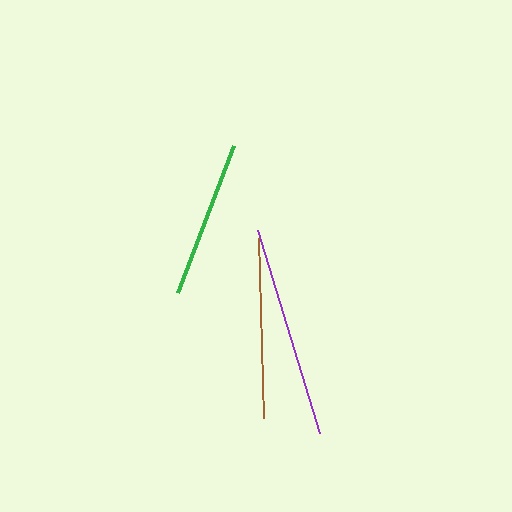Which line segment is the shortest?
The green line is the shortest at approximately 157 pixels.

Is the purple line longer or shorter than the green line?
The purple line is longer than the green line.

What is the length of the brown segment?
The brown segment is approximately 180 pixels long.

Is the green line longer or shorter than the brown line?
The brown line is longer than the green line.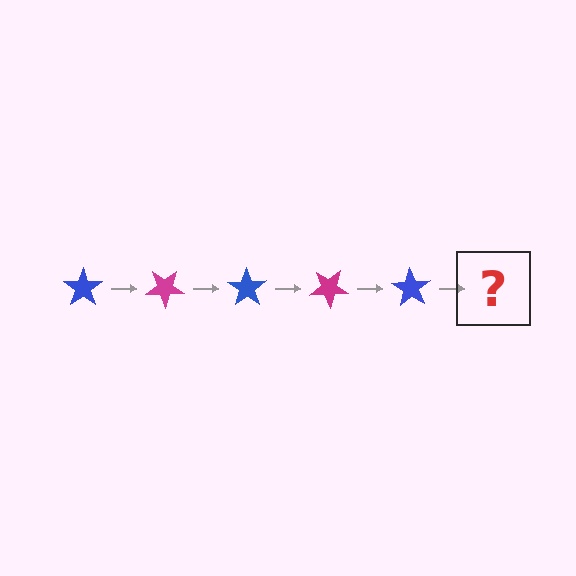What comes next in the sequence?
The next element should be a magenta star, rotated 175 degrees from the start.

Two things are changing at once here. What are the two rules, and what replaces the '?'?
The two rules are that it rotates 35 degrees each step and the color cycles through blue and magenta. The '?' should be a magenta star, rotated 175 degrees from the start.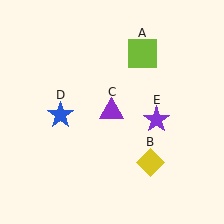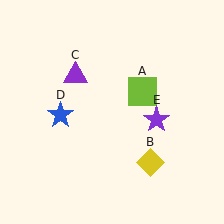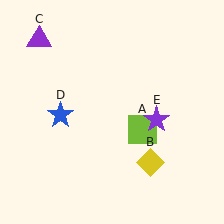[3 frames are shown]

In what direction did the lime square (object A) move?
The lime square (object A) moved down.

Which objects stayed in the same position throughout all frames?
Yellow diamond (object B) and blue star (object D) and purple star (object E) remained stationary.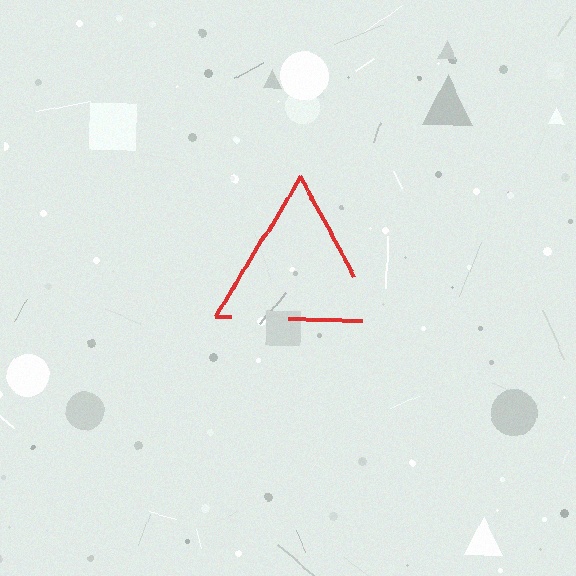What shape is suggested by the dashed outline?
The dashed outline suggests a triangle.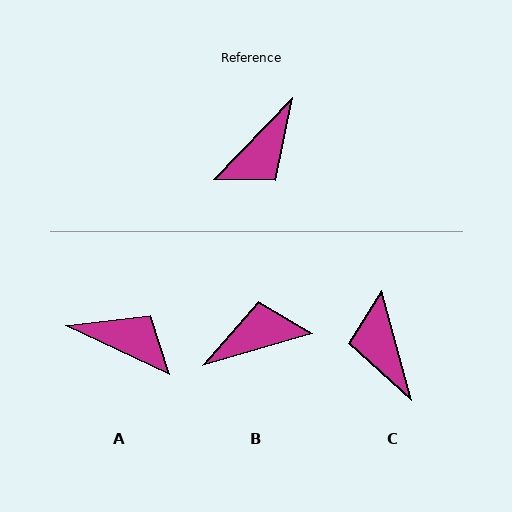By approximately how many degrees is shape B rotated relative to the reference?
Approximately 150 degrees counter-clockwise.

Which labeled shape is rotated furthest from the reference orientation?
B, about 150 degrees away.